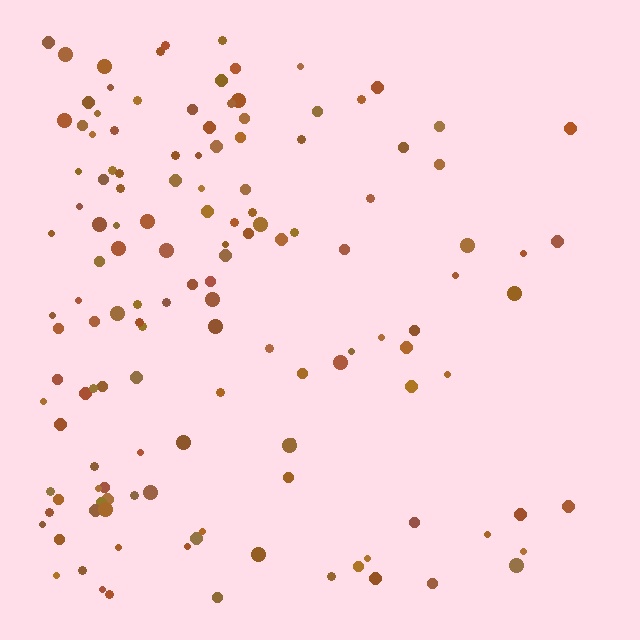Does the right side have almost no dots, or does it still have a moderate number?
Still a moderate number, just noticeably fewer than the left.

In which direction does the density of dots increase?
From right to left, with the left side densest.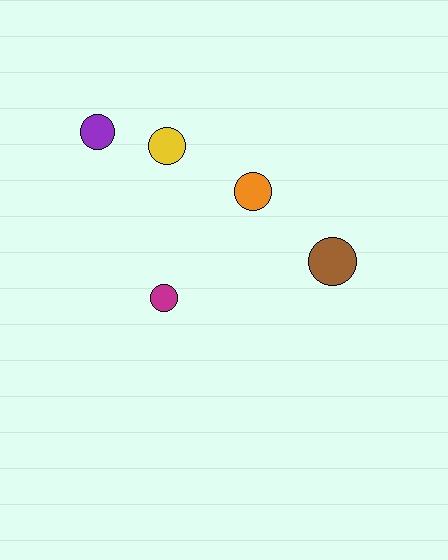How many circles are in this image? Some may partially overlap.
There are 5 circles.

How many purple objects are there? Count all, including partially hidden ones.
There is 1 purple object.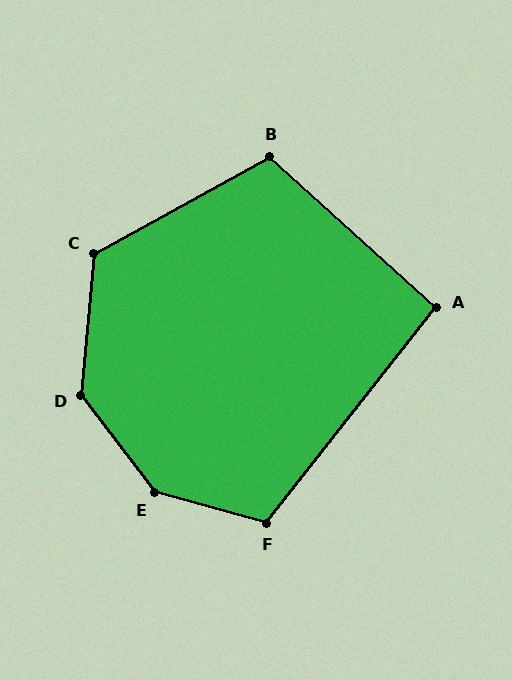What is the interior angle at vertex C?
Approximately 124 degrees (obtuse).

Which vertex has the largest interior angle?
E, at approximately 142 degrees.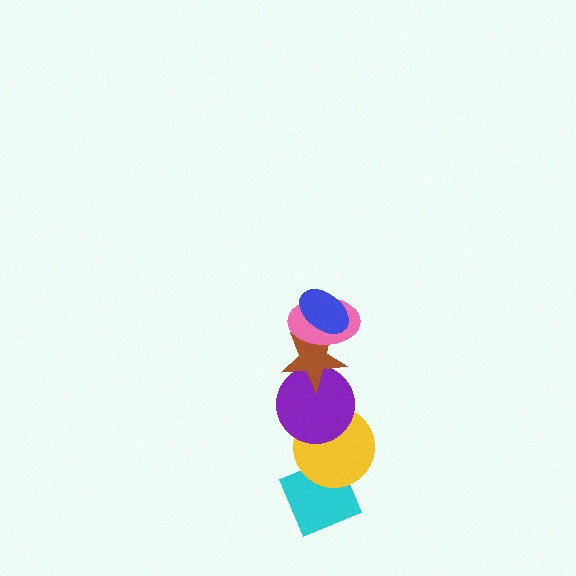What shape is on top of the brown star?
The pink ellipse is on top of the brown star.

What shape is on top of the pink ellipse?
The blue ellipse is on top of the pink ellipse.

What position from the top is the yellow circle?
The yellow circle is 5th from the top.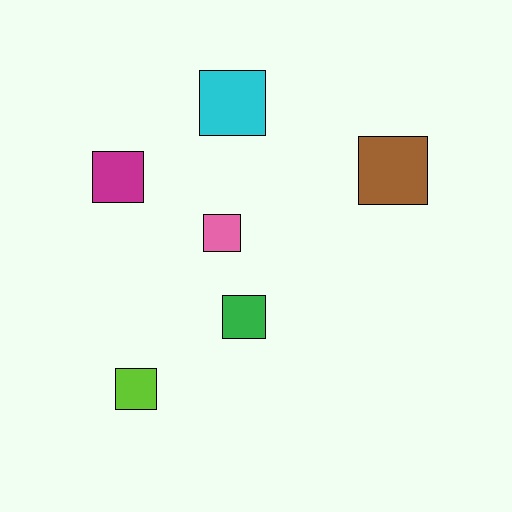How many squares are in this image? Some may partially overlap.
There are 6 squares.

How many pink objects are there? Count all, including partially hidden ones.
There is 1 pink object.